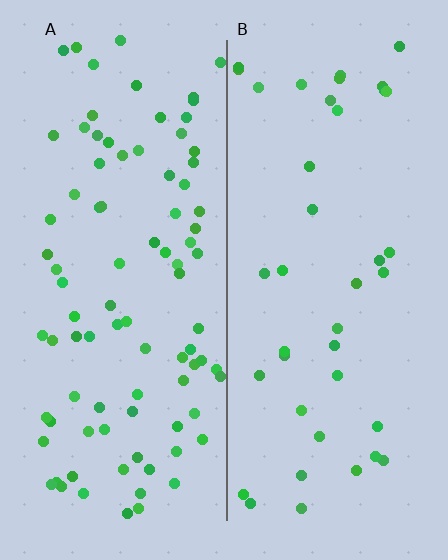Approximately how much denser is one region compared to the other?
Approximately 2.2× — region A over region B.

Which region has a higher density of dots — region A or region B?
A (the left).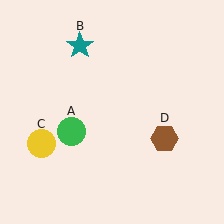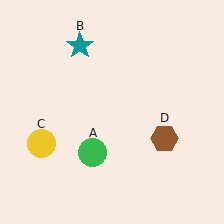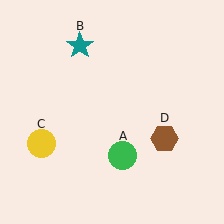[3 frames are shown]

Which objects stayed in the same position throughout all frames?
Teal star (object B) and yellow circle (object C) and brown hexagon (object D) remained stationary.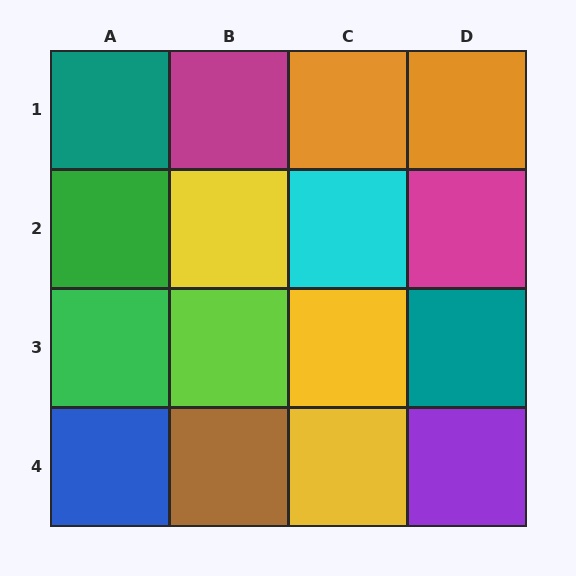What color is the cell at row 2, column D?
Magenta.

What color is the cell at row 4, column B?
Brown.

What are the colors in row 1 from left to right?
Teal, magenta, orange, orange.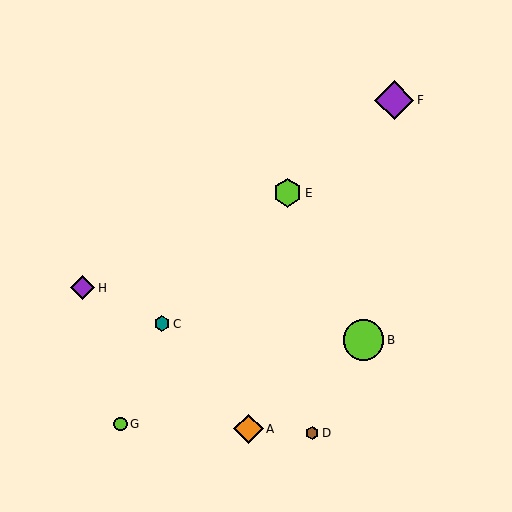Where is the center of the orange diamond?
The center of the orange diamond is at (248, 429).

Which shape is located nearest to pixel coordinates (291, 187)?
The lime hexagon (labeled E) at (287, 193) is nearest to that location.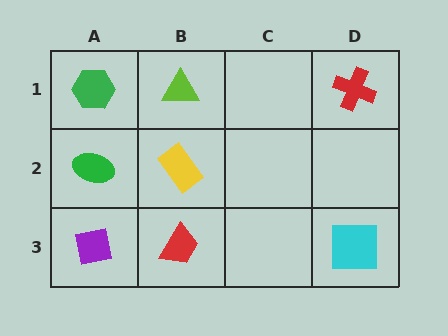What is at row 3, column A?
A purple square.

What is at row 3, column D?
A cyan square.